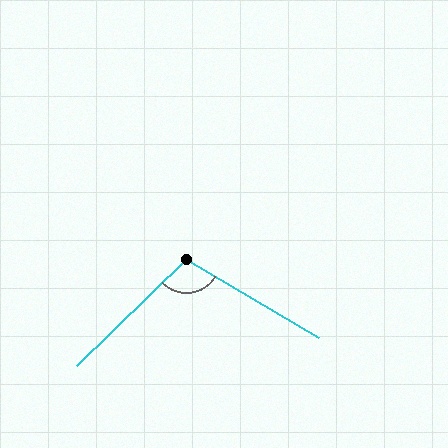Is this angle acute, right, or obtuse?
It is obtuse.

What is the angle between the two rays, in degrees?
Approximately 106 degrees.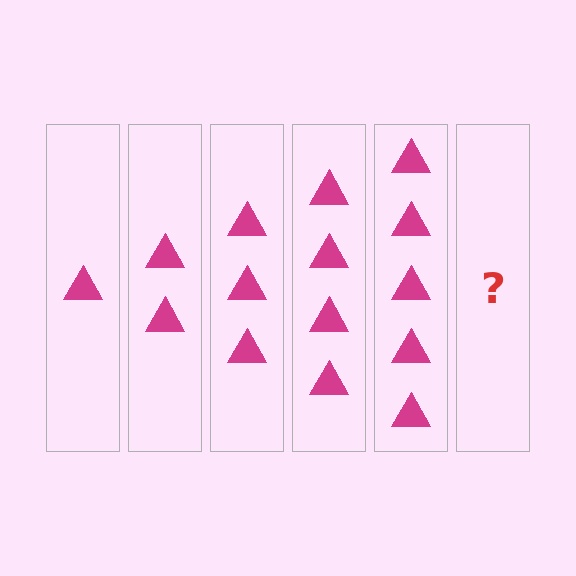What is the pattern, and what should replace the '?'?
The pattern is that each step adds one more triangle. The '?' should be 6 triangles.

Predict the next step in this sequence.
The next step is 6 triangles.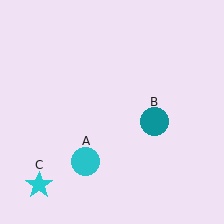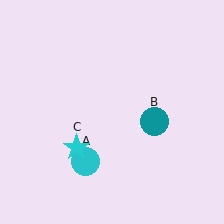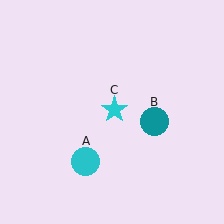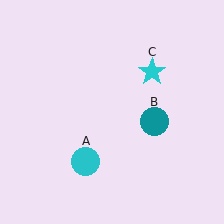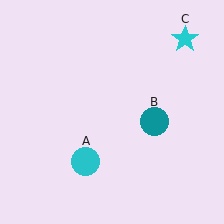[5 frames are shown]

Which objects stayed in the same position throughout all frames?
Cyan circle (object A) and teal circle (object B) remained stationary.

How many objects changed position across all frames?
1 object changed position: cyan star (object C).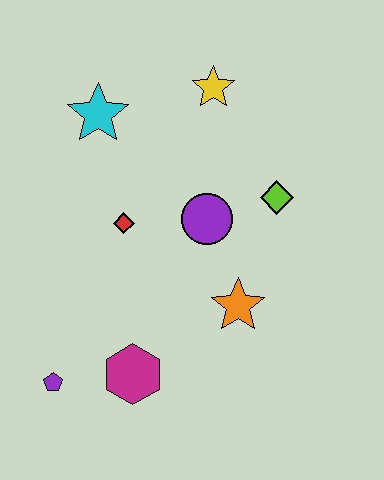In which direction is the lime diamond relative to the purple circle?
The lime diamond is to the right of the purple circle.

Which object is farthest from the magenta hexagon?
The yellow star is farthest from the magenta hexagon.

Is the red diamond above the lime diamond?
No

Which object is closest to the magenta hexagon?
The purple pentagon is closest to the magenta hexagon.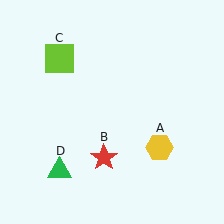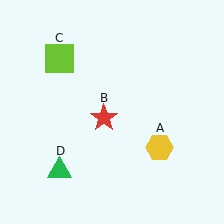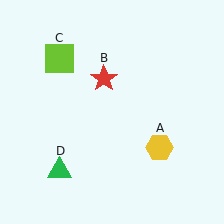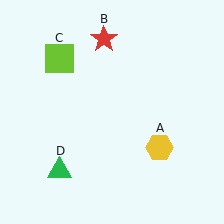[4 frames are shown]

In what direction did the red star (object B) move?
The red star (object B) moved up.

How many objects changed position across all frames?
1 object changed position: red star (object B).